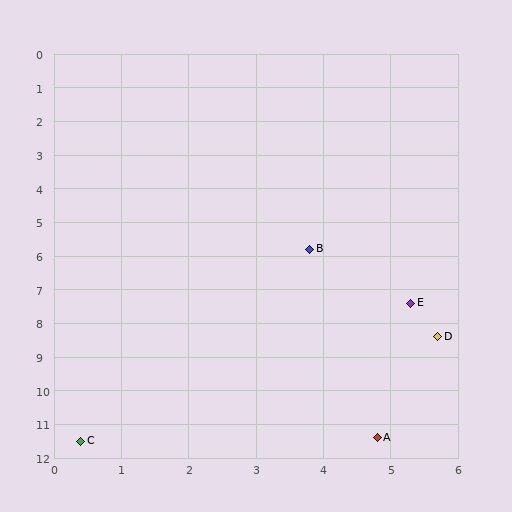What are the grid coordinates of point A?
Point A is at approximately (4.8, 11.4).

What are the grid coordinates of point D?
Point D is at approximately (5.7, 8.4).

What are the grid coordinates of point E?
Point E is at approximately (5.3, 7.4).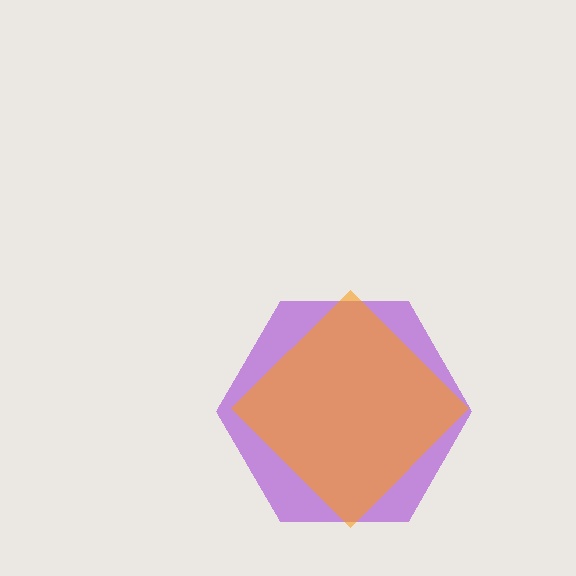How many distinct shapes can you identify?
There are 2 distinct shapes: a purple hexagon, an orange diamond.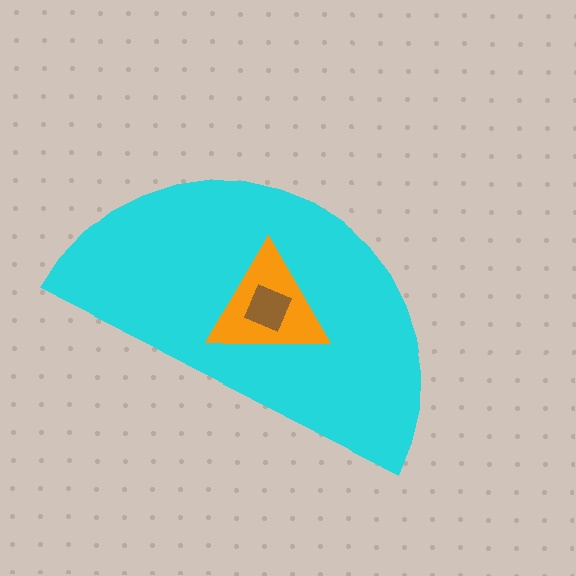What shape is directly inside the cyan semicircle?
The orange triangle.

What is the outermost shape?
The cyan semicircle.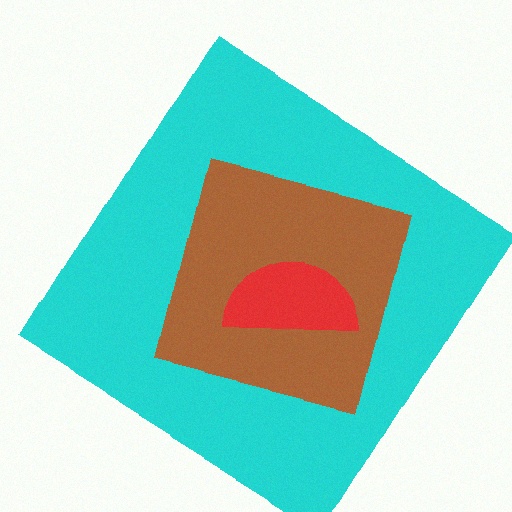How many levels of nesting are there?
3.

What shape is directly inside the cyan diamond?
The brown square.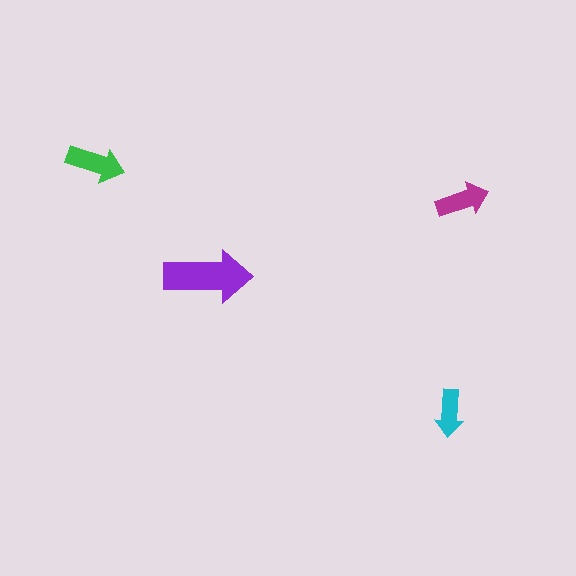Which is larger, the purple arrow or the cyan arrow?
The purple one.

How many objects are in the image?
There are 4 objects in the image.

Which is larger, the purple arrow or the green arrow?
The purple one.